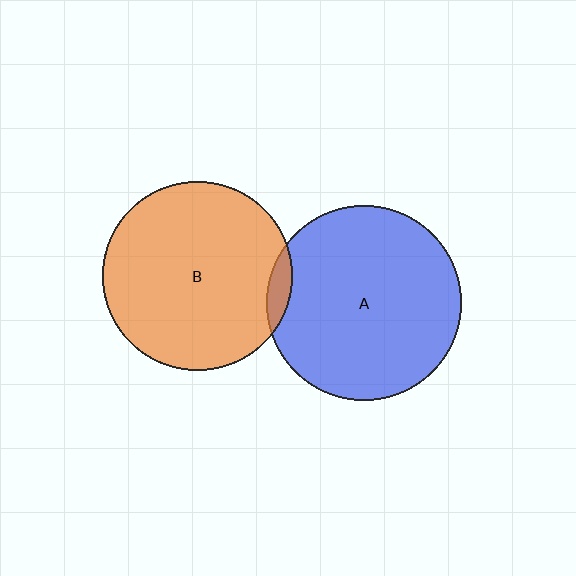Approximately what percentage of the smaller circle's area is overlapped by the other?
Approximately 5%.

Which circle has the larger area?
Circle A (blue).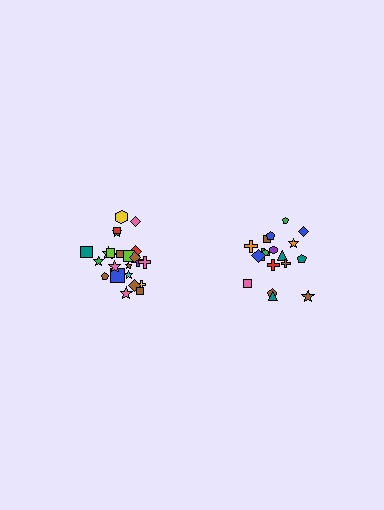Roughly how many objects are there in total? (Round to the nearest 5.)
Roughly 45 objects in total.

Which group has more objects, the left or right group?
The left group.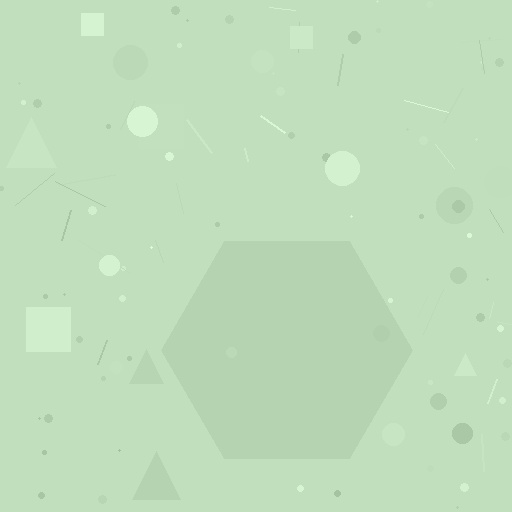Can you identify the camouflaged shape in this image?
The camouflaged shape is a hexagon.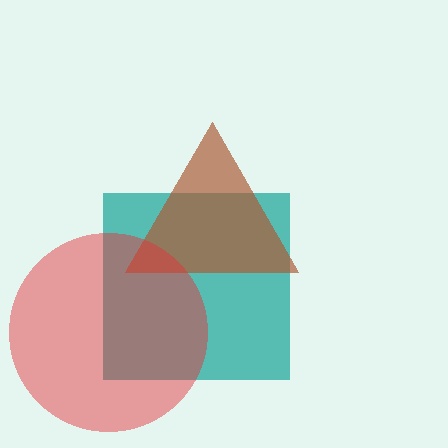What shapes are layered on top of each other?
The layered shapes are: a teal square, a brown triangle, a red circle.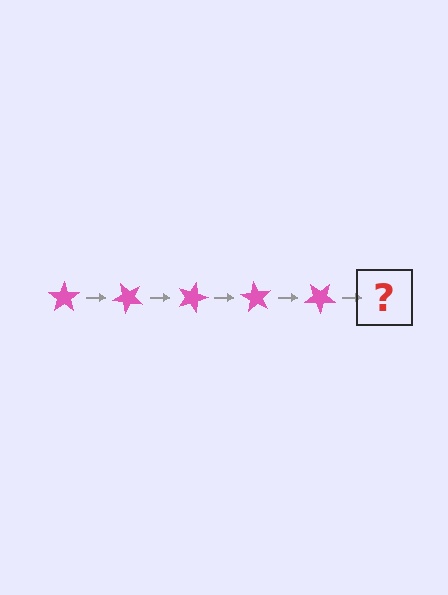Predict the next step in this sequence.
The next step is a pink star rotated 225 degrees.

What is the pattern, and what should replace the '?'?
The pattern is that the star rotates 45 degrees each step. The '?' should be a pink star rotated 225 degrees.